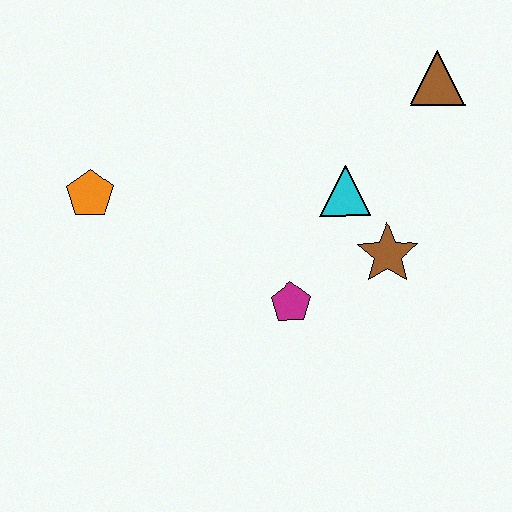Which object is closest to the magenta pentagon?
The brown star is closest to the magenta pentagon.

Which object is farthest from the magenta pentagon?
The brown triangle is farthest from the magenta pentagon.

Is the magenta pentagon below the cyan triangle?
Yes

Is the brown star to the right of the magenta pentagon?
Yes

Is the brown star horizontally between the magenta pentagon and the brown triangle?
Yes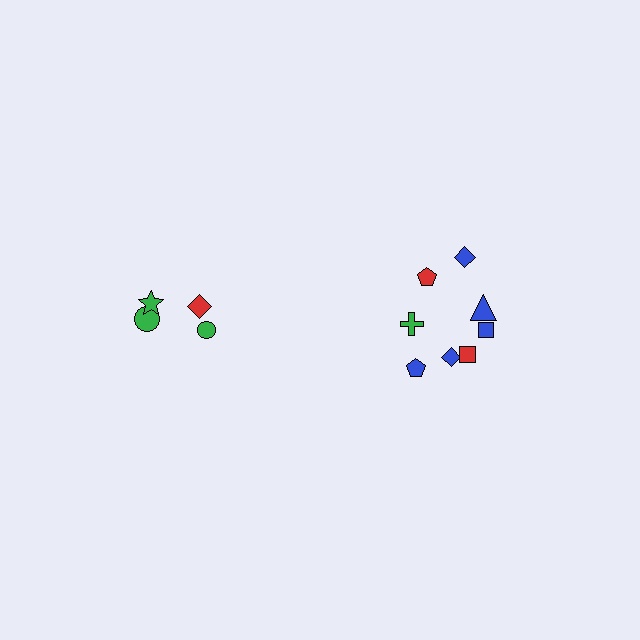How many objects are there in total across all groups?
There are 12 objects.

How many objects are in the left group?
There are 4 objects.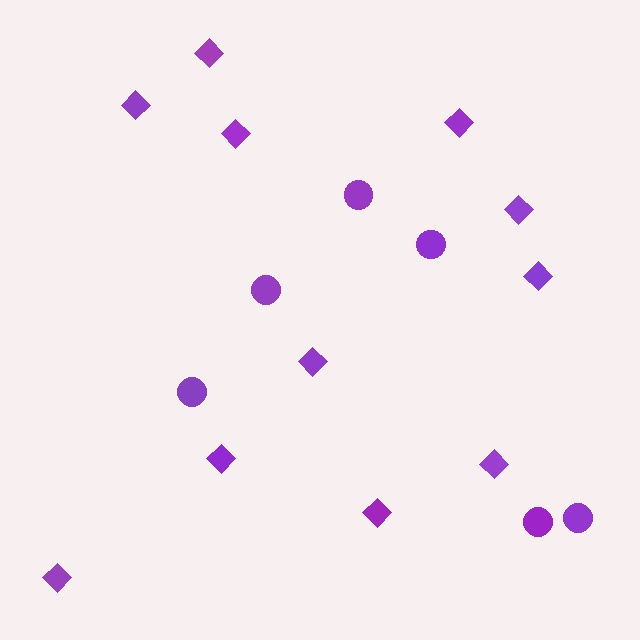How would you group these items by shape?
There are 2 groups: one group of diamonds (11) and one group of circles (6).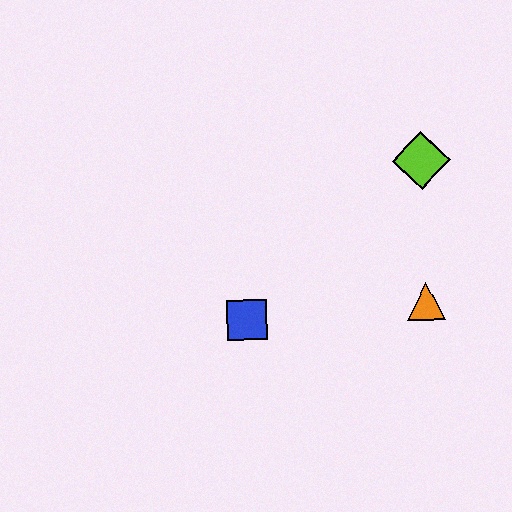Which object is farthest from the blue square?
The lime diamond is farthest from the blue square.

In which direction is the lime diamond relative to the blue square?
The lime diamond is to the right of the blue square.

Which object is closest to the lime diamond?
The orange triangle is closest to the lime diamond.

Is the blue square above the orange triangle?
No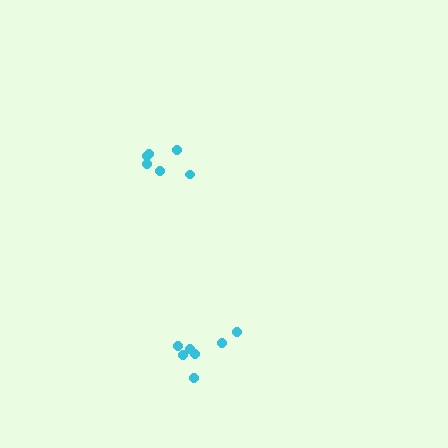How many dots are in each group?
Group 1: 7 dots, Group 2: 6 dots (13 total).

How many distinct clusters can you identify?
There are 2 distinct clusters.